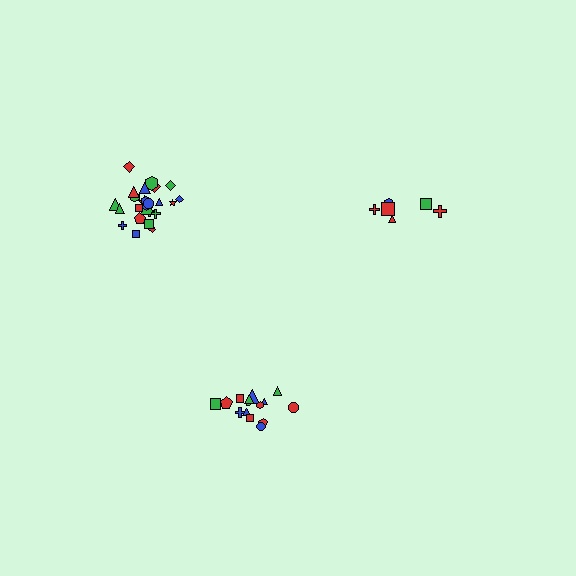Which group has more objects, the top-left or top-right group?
The top-left group.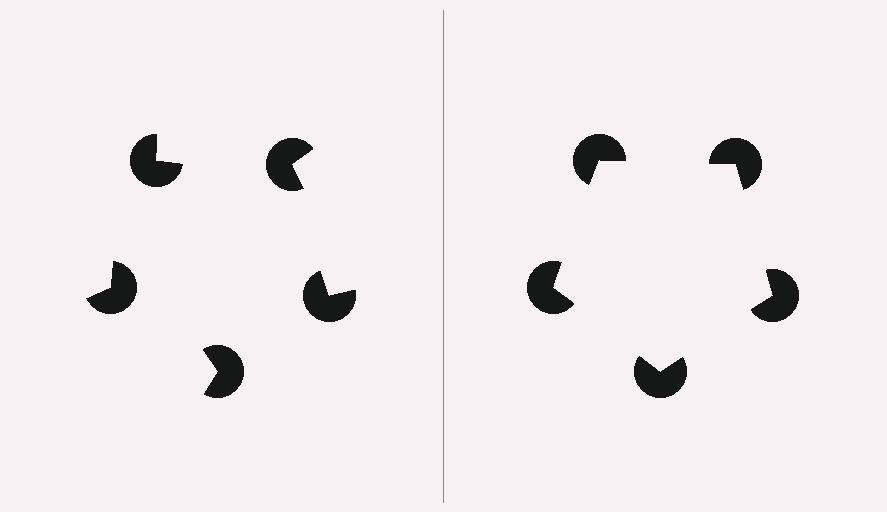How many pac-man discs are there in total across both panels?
10 — 5 on each side.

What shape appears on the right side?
An illusory pentagon.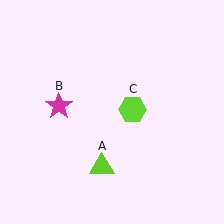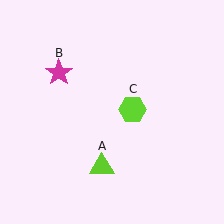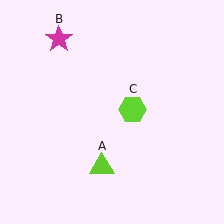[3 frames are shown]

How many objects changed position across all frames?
1 object changed position: magenta star (object B).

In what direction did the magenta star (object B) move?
The magenta star (object B) moved up.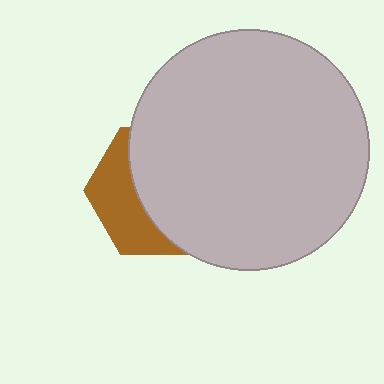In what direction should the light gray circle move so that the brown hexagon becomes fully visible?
The light gray circle should move right. That is the shortest direction to clear the overlap and leave the brown hexagon fully visible.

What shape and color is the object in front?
The object in front is a light gray circle.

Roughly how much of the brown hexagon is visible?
A small part of it is visible (roughly 37%).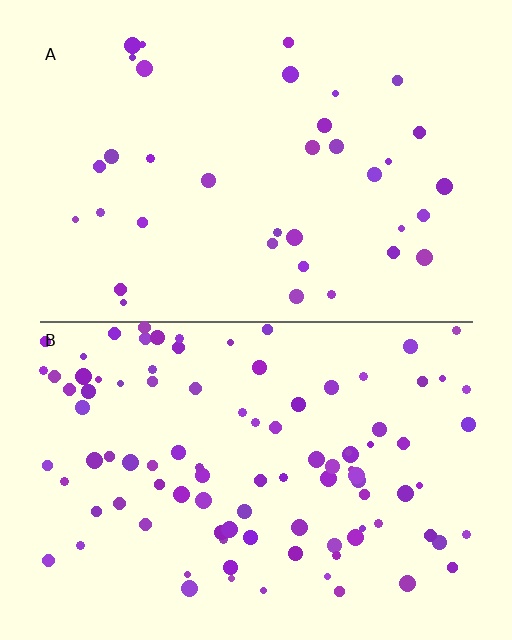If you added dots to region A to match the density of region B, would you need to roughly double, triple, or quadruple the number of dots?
Approximately triple.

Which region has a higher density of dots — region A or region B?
B (the bottom).